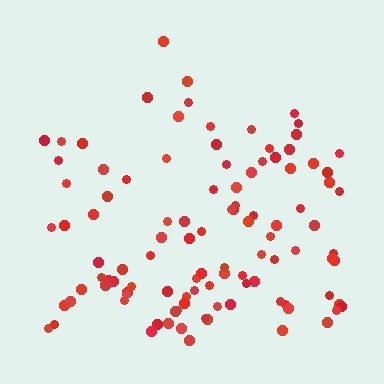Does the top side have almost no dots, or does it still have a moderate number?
Still a moderate number, just noticeably fewer than the bottom.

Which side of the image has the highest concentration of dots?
The bottom.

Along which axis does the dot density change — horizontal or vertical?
Vertical.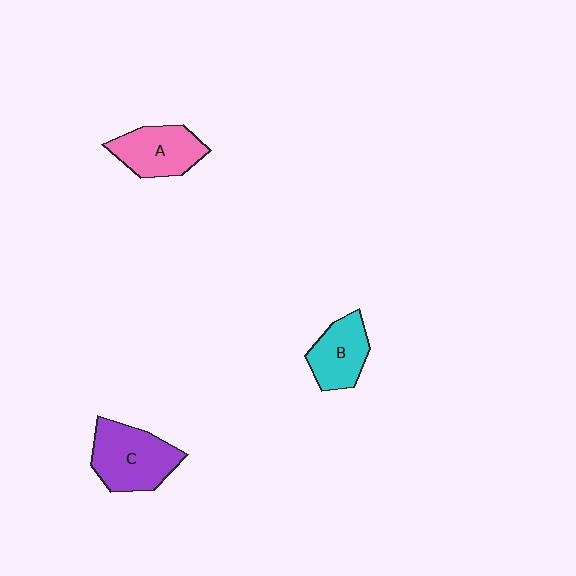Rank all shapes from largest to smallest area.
From largest to smallest: C (purple), A (pink), B (cyan).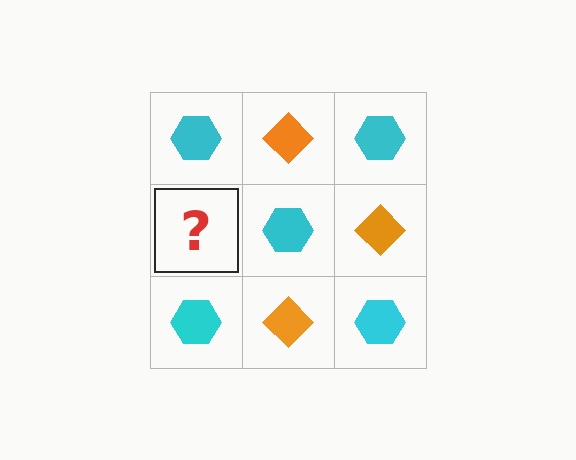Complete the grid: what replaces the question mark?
The question mark should be replaced with an orange diamond.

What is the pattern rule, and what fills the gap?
The rule is that it alternates cyan hexagon and orange diamond in a checkerboard pattern. The gap should be filled with an orange diamond.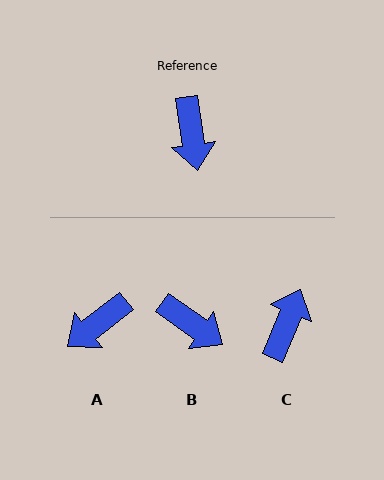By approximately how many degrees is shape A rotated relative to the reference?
Approximately 61 degrees clockwise.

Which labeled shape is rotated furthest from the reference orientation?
C, about 149 degrees away.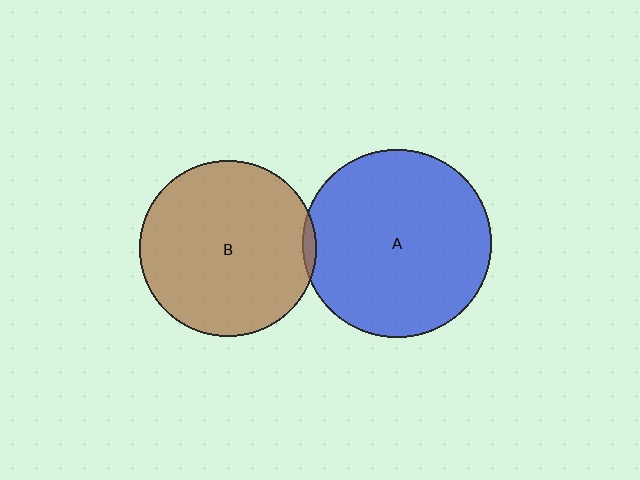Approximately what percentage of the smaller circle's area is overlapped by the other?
Approximately 5%.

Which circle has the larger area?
Circle A (blue).